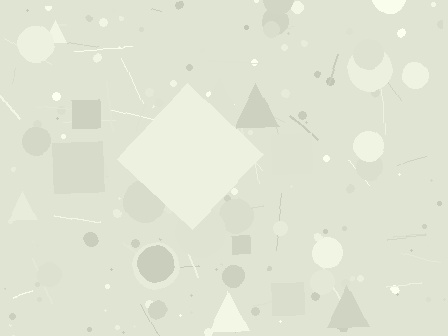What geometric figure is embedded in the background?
A diamond is embedded in the background.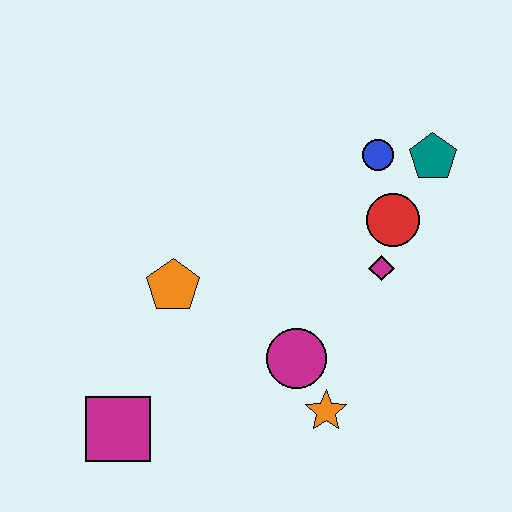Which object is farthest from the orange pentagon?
The teal pentagon is farthest from the orange pentagon.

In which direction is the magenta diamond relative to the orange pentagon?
The magenta diamond is to the right of the orange pentagon.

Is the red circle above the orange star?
Yes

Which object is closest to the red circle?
The magenta diamond is closest to the red circle.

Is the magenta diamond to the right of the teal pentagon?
No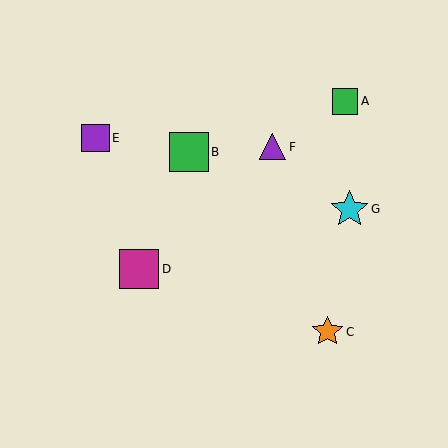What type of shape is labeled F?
Shape F is a purple triangle.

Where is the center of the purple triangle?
The center of the purple triangle is at (273, 147).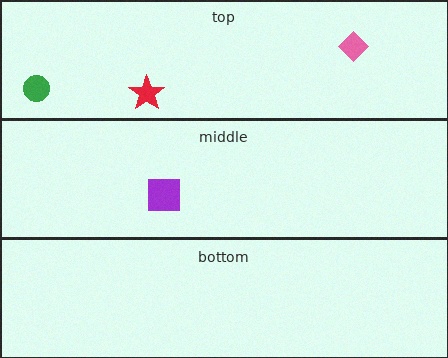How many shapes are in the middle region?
1.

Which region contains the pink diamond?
The top region.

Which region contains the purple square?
The middle region.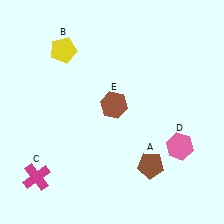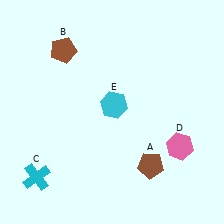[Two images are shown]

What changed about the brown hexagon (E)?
In Image 1, E is brown. In Image 2, it changed to cyan.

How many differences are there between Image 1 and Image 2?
There are 3 differences between the two images.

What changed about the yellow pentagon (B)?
In Image 1, B is yellow. In Image 2, it changed to brown.